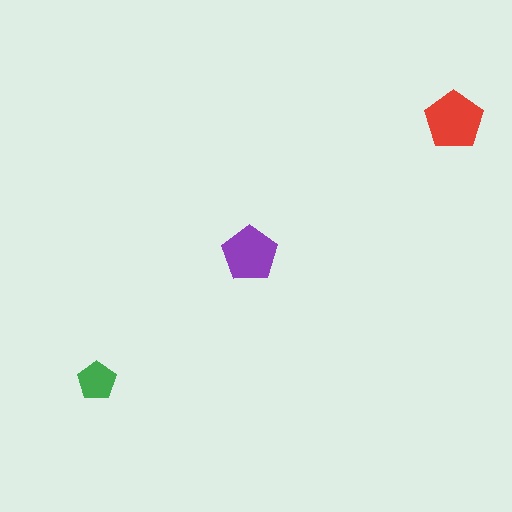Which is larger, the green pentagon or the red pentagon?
The red one.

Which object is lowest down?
The green pentagon is bottommost.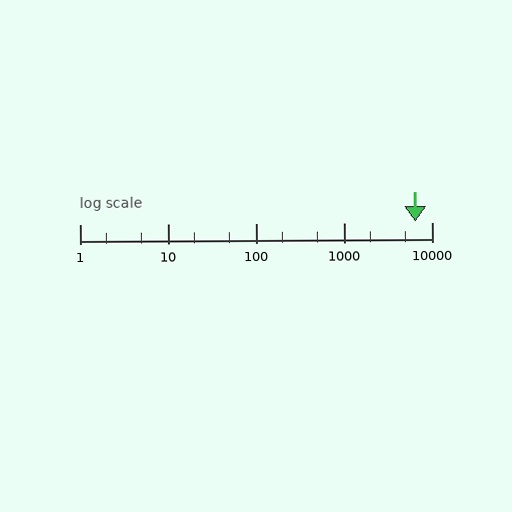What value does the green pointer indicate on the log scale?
The pointer indicates approximately 6500.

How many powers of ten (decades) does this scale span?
The scale spans 4 decades, from 1 to 10000.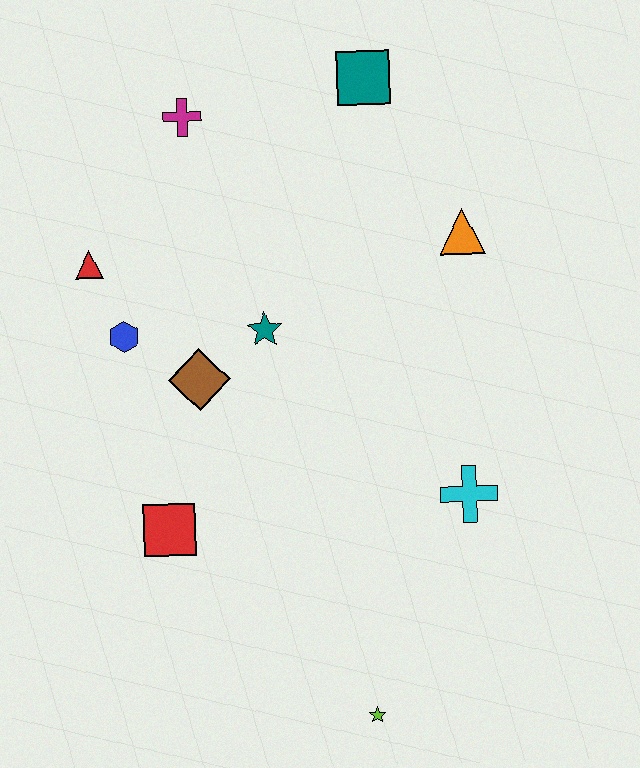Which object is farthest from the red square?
The teal square is farthest from the red square.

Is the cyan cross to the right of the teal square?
Yes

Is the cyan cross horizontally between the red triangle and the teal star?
No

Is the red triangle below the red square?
No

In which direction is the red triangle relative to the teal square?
The red triangle is to the left of the teal square.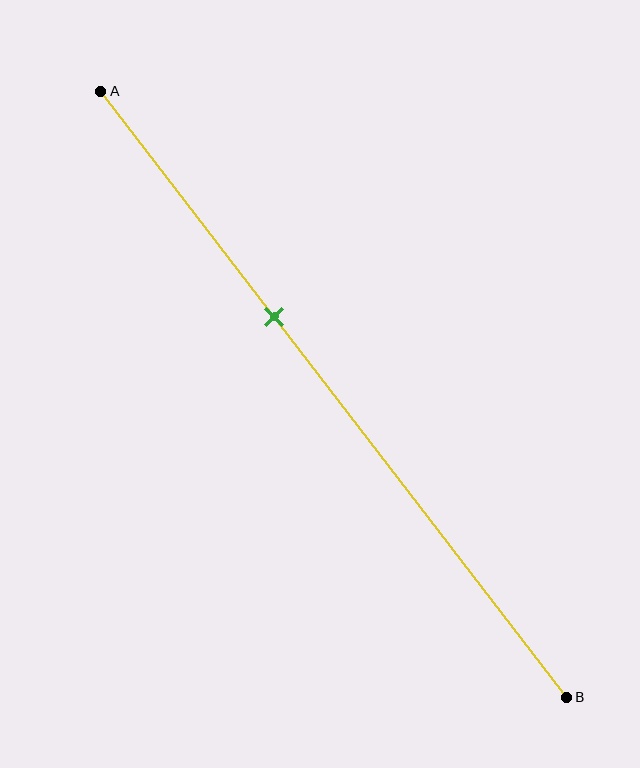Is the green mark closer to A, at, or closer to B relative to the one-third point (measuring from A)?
The green mark is closer to point B than the one-third point of segment AB.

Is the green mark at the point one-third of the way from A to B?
No, the mark is at about 35% from A, not at the 33% one-third point.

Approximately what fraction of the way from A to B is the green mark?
The green mark is approximately 35% of the way from A to B.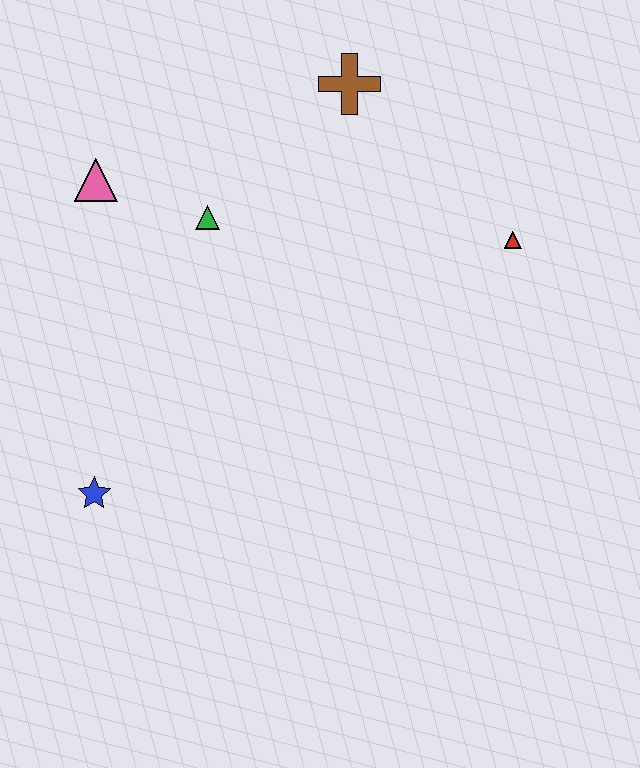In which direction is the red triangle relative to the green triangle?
The red triangle is to the right of the green triangle.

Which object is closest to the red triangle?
The brown cross is closest to the red triangle.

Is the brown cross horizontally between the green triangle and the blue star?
No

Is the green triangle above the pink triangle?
No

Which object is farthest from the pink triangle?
The red triangle is farthest from the pink triangle.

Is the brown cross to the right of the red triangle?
No